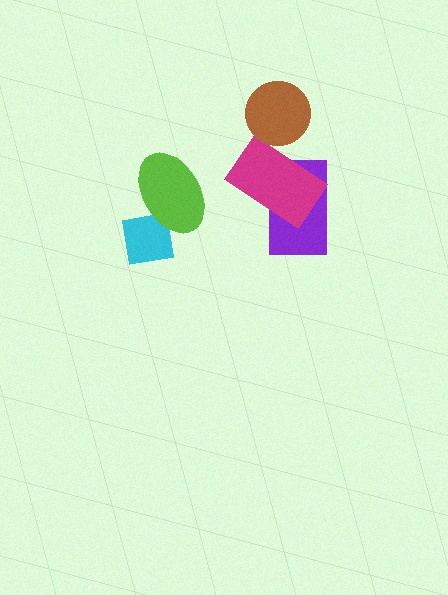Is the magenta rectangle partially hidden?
No, no other shape covers it.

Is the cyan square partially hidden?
Yes, it is partially covered by another shape.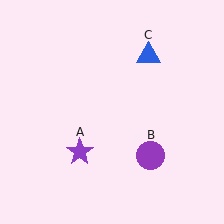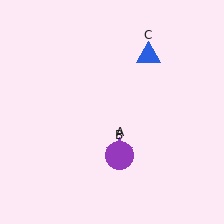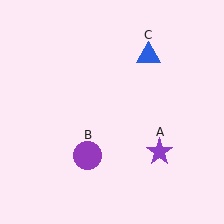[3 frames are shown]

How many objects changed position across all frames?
2 objects changed position: purple star (object A), purple circle (object B).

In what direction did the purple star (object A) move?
The purple star (object A) moved right.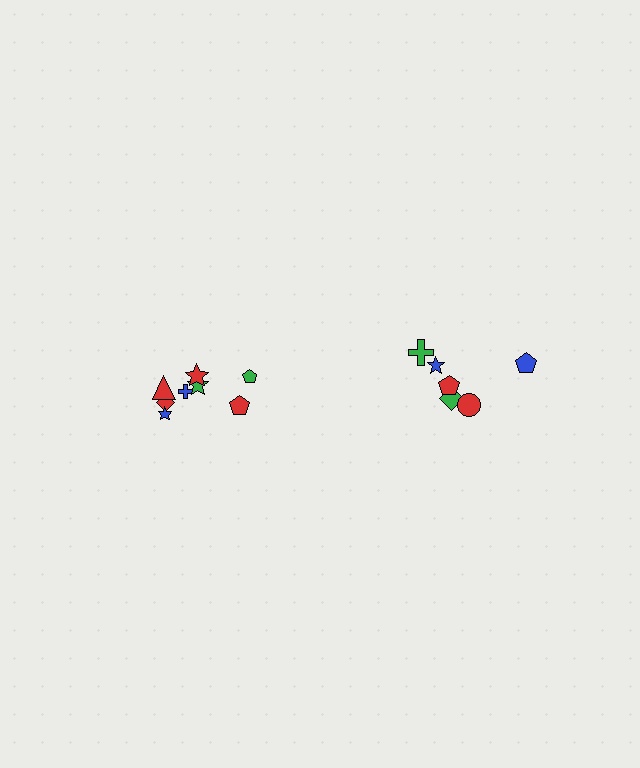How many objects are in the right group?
There are 6 objects.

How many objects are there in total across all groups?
There are 14 objects.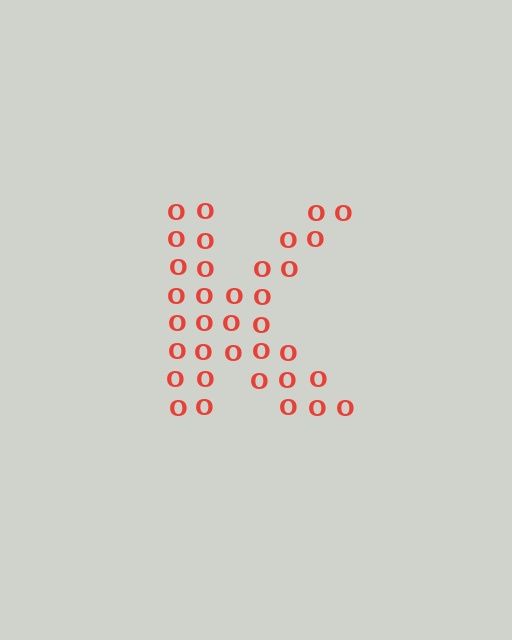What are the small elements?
The small elements are letter O's.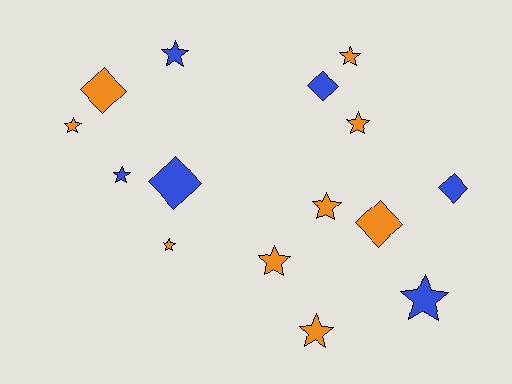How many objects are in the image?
There are 15 objects.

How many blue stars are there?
There are 3 blue stars.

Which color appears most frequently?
Orange, with 9 objects.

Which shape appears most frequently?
Star, with 10 objects.